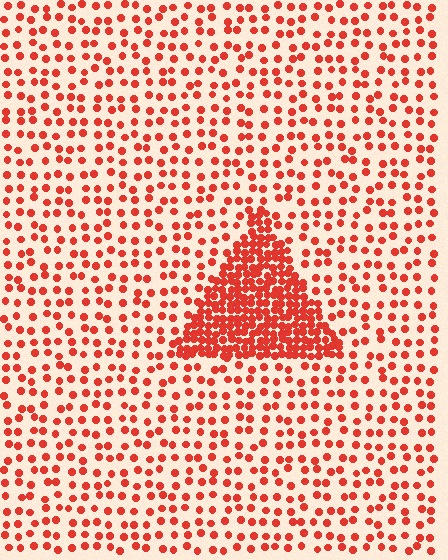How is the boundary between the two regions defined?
The boundary is defined by a change in element density (approximately 3.1x ratio). All elements are the same color, size, and shape.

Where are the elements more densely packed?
The elements are more densely packed inside the triangle boundary.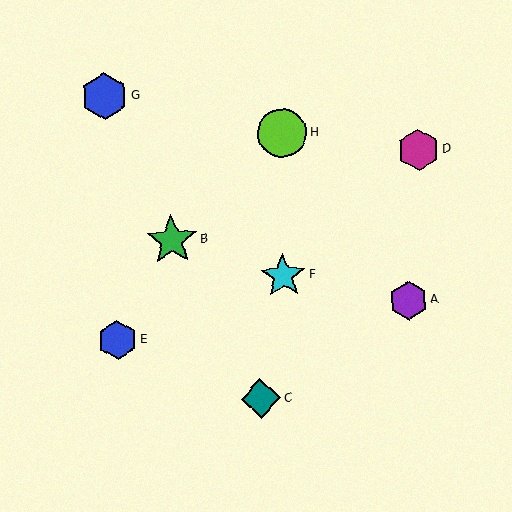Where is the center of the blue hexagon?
The center of the blue hexagon is at (104, 96).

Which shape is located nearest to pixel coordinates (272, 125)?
The lime circle (labeled H) at (282, 133) is nearest to that location.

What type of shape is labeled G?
Shape G is a blue hexagon.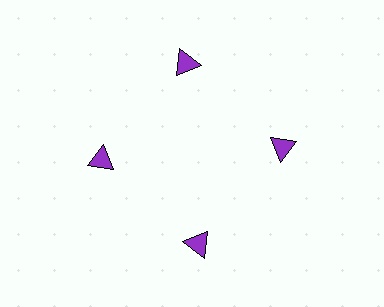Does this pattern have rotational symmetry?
Yes, this pattern has 4-fold rotational symmetry. It looks the same after rotating 90 degrees around the center.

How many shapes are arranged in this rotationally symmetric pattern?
There are 4 shapes, arranged in 4 groups of 1.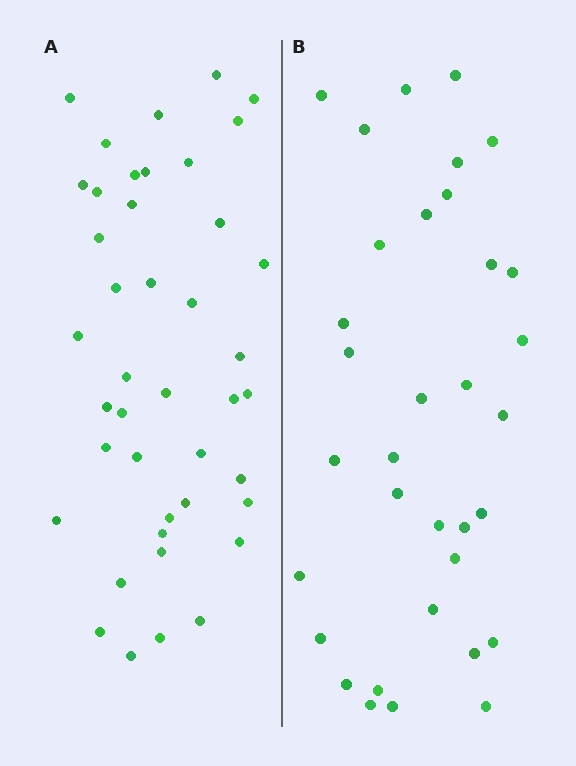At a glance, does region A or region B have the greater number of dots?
Region A (the left region) has more dots.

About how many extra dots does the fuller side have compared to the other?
Region A has roughly 8 or so more dots than region B.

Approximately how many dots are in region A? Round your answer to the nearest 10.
About 40 dots. (The exact count is 42, which rounds to 40.)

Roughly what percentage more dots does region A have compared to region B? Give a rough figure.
About 25% more.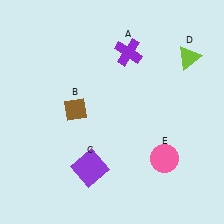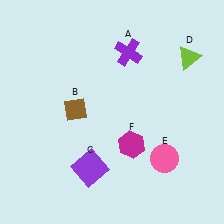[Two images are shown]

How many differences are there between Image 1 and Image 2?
There is 1 difference between the two images.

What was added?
A magenta hexagon (F) was added in Image 2.